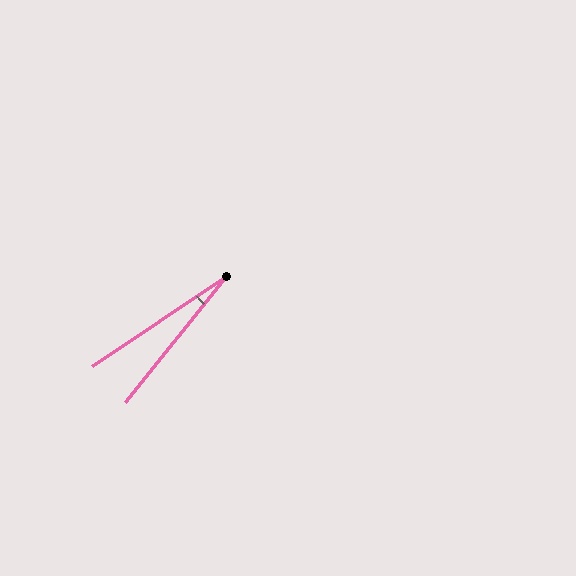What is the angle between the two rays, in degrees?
Approximately 18 degrees.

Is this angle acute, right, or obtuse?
It is acute.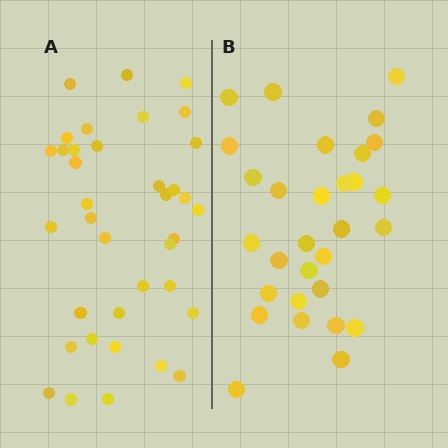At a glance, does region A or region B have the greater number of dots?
Region A (the left region) has more dots.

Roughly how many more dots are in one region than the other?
Region A has roughly 8 or so more dots than region B.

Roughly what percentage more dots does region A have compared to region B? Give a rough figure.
About 25% more.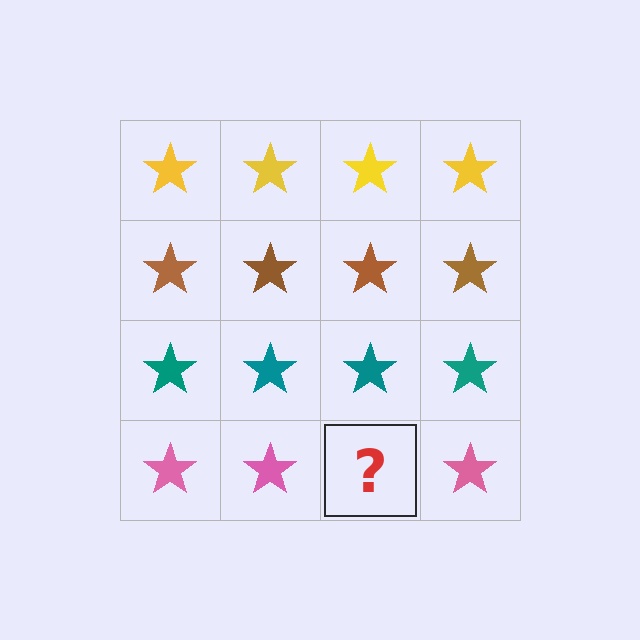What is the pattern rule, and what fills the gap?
The rule is that each row has a consistent color. The gap should be filled with a pink star.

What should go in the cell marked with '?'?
The missing cell should contain a pink star.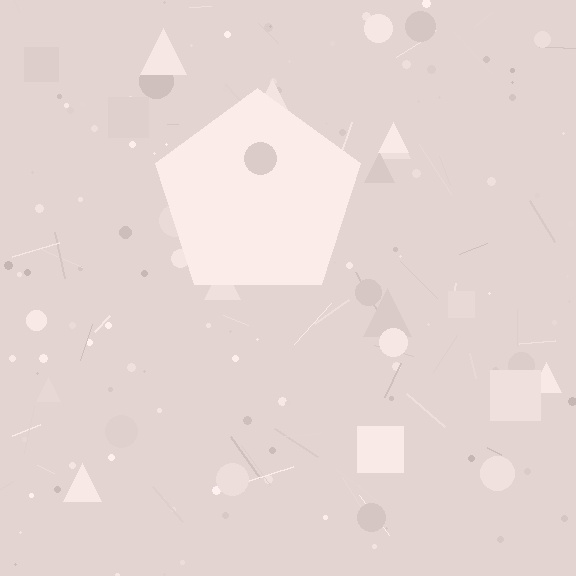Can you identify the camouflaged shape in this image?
The camouflaged shape is a pentagon.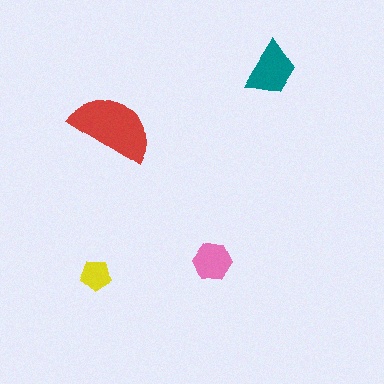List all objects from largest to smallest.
The red semicircle, the teal trapezoid, the pink hexagon, the yellow pentagon.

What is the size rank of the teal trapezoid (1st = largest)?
2nd.